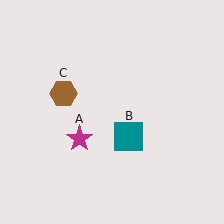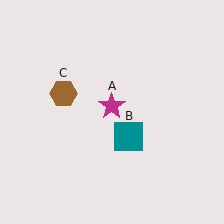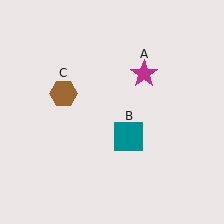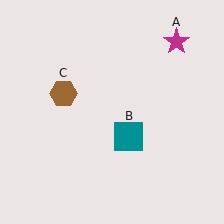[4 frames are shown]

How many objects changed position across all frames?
1 object changed position: magenta star (object A).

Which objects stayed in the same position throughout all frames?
Teal square (object B) and brown hexagon (object C) remained stationary.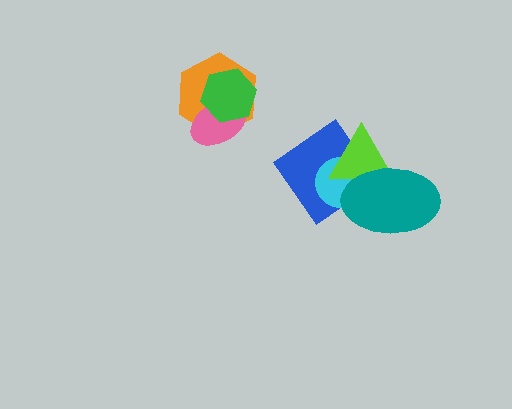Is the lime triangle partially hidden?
Yes, it is partially covered by another shape.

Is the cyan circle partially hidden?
Yes, it is partially covered by another shape.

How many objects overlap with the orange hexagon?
2 objects overlap with the orange hexagon.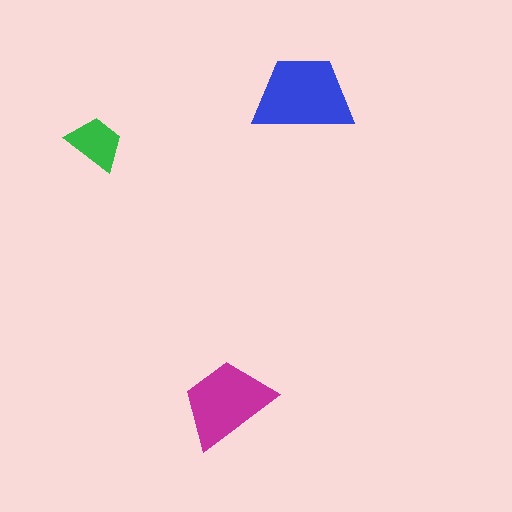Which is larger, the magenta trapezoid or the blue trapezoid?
The blue one.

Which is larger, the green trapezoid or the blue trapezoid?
The blue one.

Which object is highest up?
The blue trapezoid is topmost.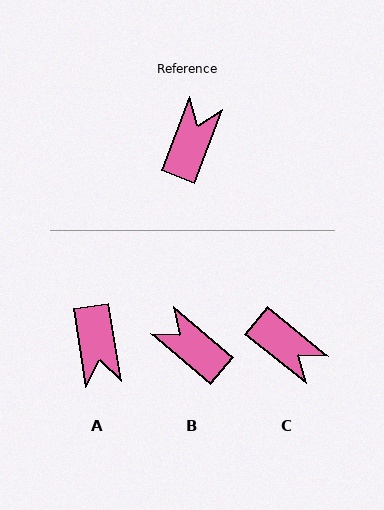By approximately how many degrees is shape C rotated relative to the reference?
Approximately 108 degrees clockwise.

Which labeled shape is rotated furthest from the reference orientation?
A, about 150 degrees away.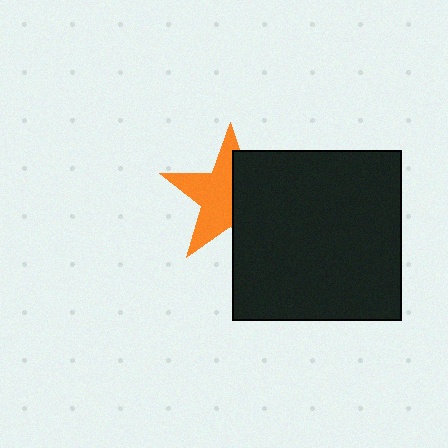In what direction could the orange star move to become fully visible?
The orange star could move left. That would shift it out from behind the black square entirely.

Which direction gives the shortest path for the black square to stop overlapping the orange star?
Moving right gives the shortest separation.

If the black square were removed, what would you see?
You would see the complete orange star.